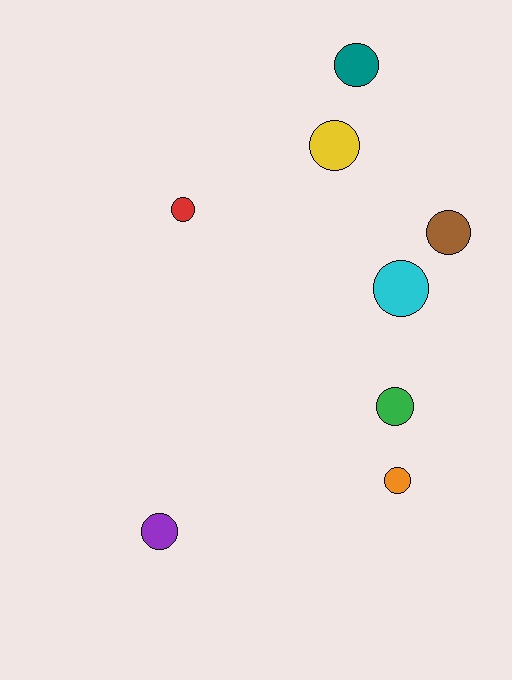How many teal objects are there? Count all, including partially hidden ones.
There is 1 teal object.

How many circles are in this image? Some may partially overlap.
There are 8 circles.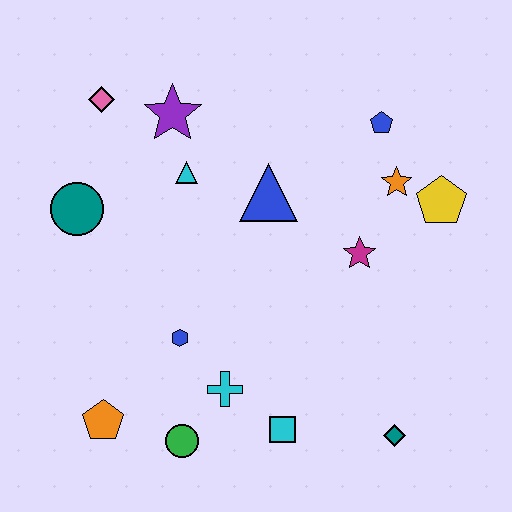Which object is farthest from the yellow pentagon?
The orange pentagon is farthest from the yellow pentagon.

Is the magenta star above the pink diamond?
No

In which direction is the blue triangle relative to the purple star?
The blue triangle is to the right of the purple star.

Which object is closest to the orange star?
The yellow pentagon is closest to the orange star.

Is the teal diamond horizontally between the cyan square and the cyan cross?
No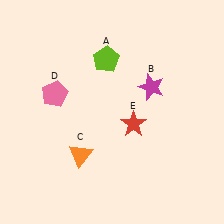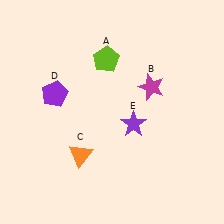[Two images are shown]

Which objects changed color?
D changed from pink to purple. E changed from red to purple.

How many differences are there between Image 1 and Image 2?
There are 2 differences between the two images.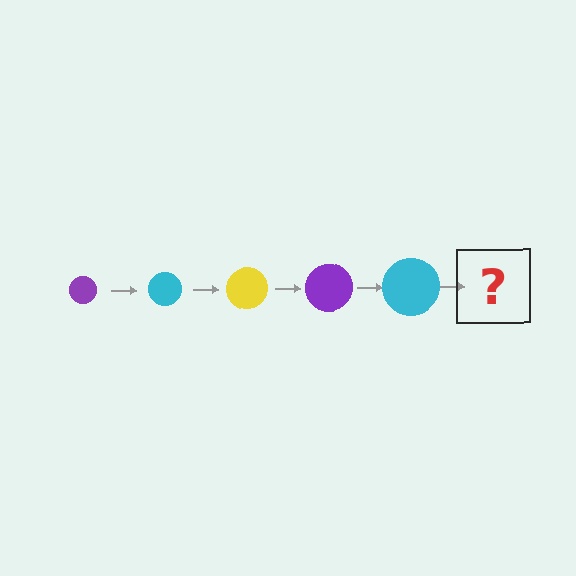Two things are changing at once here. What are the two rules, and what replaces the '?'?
The two rules are that the circle grows larger each step and the color cycles through purple, cyan, and yellow. The '?' should be a yellow circle, larger than the previous one.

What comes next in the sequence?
The next element should be a yellow circle, larger than the previous one.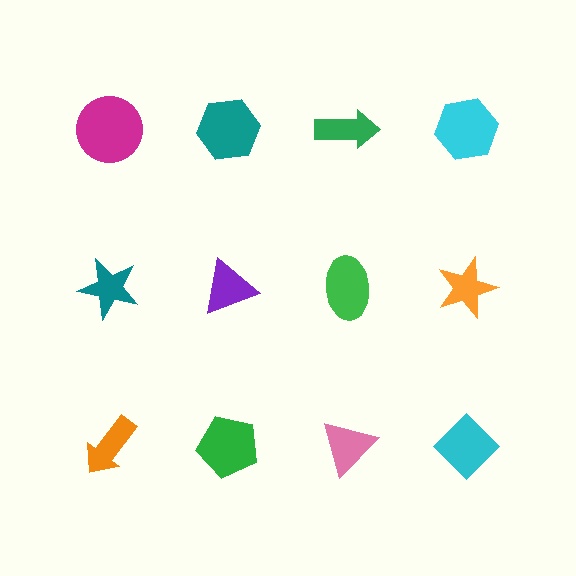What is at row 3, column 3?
A pink triangle.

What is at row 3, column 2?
A green pentagon.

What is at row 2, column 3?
A green ellipse.